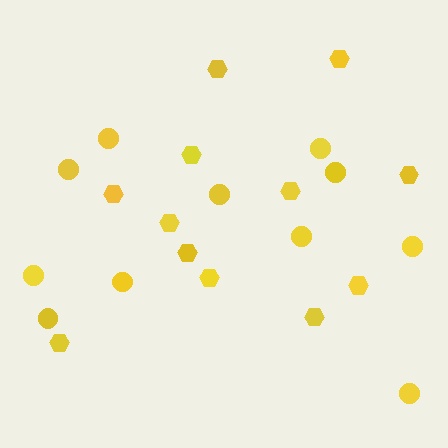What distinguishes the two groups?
There are 2 groups: one group of hexagons (12) and one group of circles (11).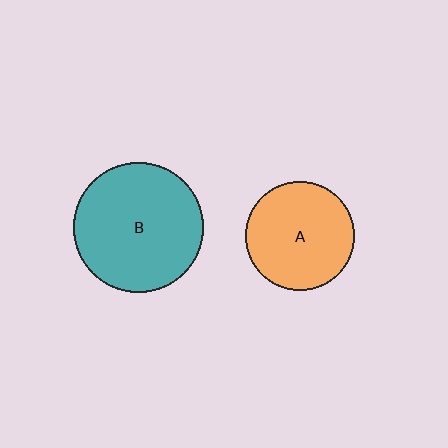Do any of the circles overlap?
No, none of the circles overlap.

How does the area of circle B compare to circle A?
Approximately 1.4 times.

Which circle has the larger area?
Circle B (teal).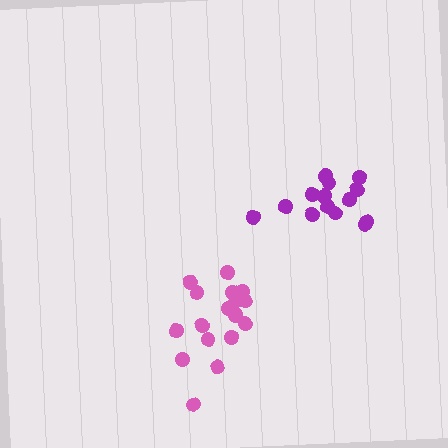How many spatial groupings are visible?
There are 2 spatial groupings.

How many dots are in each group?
Group 1: 17 dots, Group 2: 14 dots (31 total).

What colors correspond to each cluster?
The clusters are colored: pink, purple.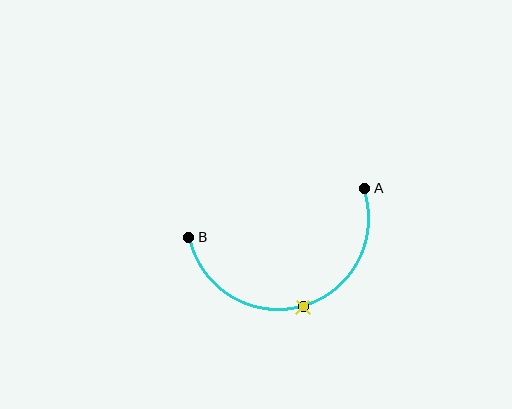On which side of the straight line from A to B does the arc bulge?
The arc bulges below the straight line connecting A and B.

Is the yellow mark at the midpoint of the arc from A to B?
Yes. The yellow mark lies on the arc at equal arc-length from both A and B — it is the arc midpoint.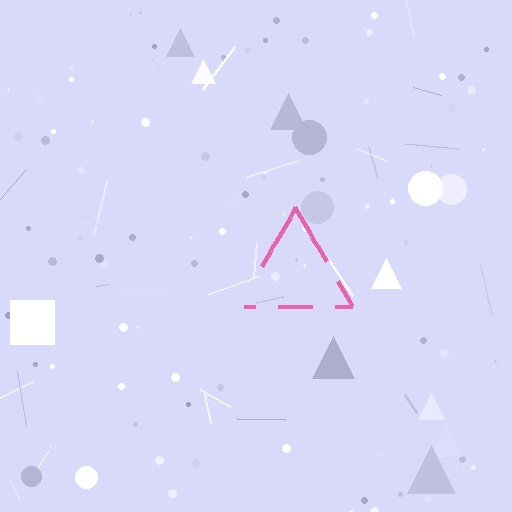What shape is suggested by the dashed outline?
The dashed outline suggests a triangle.